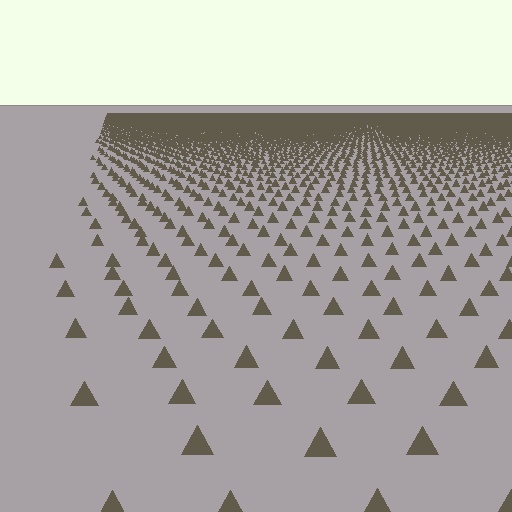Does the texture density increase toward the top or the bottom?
Density increases toward the top.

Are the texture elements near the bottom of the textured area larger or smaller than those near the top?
Larger. Near the bottom, elements are closer to the viewer and appear at a bigger on-screen size.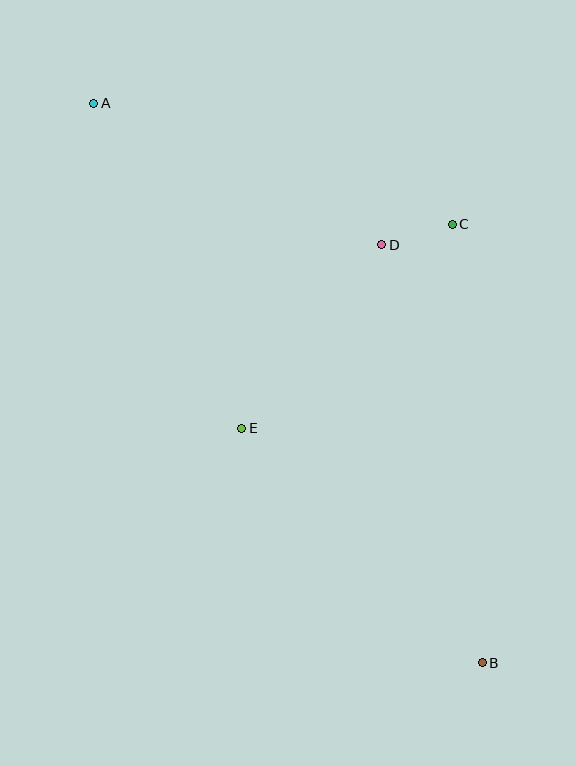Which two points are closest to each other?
Points C and D are closest to each other.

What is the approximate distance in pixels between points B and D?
The distance between B and D is approximately 430 pixels.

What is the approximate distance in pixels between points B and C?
The distance between B and C is approximately 440 pixels.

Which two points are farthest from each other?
Points A and B are farthest from each other.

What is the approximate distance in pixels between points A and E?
The distance between A and E is approximately 357 pixels.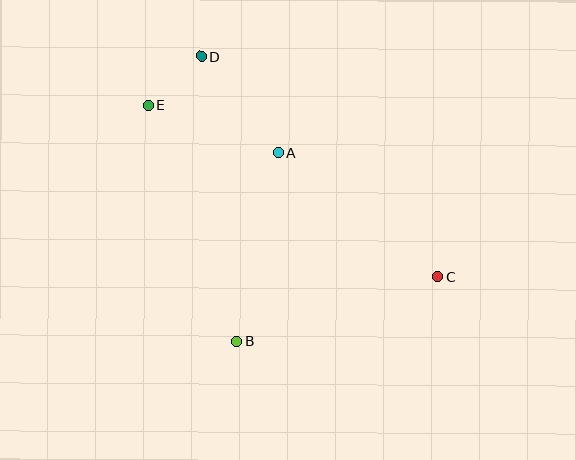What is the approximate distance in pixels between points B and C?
The distance between B and C is approximately 211 pixels.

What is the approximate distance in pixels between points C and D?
The distance between C and D is approximately 323 pixels.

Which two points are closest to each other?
Points D and E are closest to each other.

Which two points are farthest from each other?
Points C and E are farthest from each other.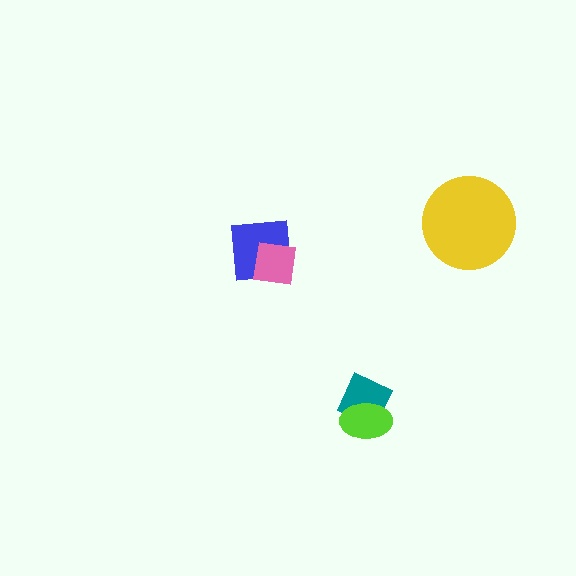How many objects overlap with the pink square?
1 object overlaps with the pink square.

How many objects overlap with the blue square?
1 object overlaps with the blue square.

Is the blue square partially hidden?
Yes, it is partially covered by another shape.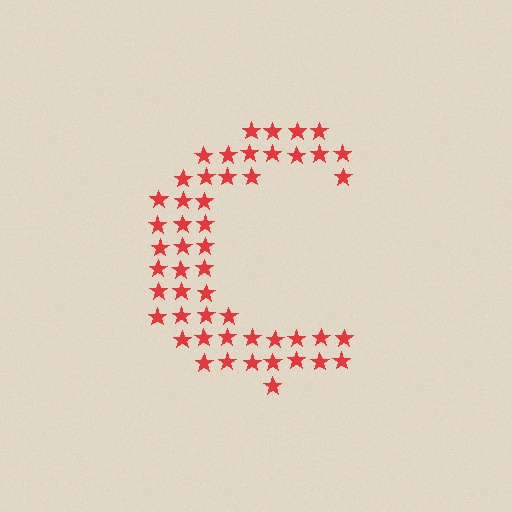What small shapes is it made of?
It is made of small stars.